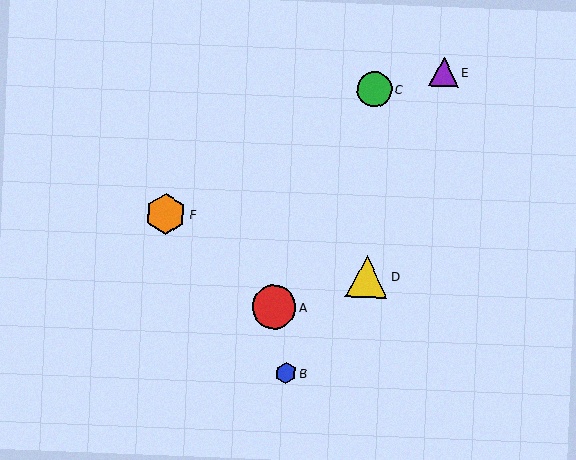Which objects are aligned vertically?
Objects C, D are aligned vertically.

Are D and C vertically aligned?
Yes, both are at x≈367.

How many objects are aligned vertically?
2 objects (C, D) are aligned vertically.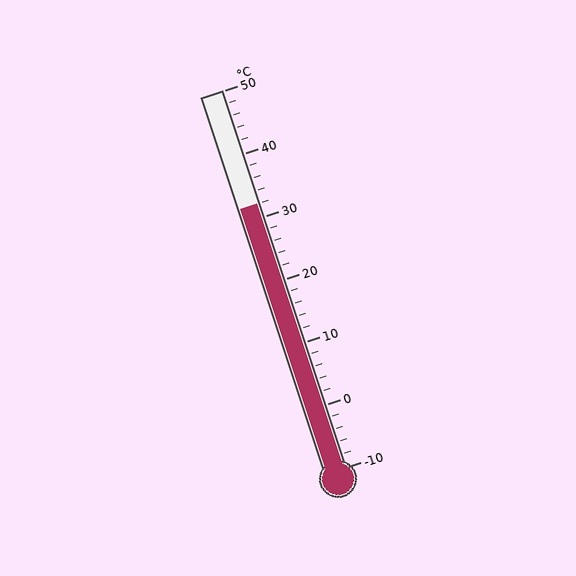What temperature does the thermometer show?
The thermometer shows approximately 32°C.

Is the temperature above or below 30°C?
The temperature is above 30°C.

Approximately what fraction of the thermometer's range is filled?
The thermometer is filled to approximately 70% of its range.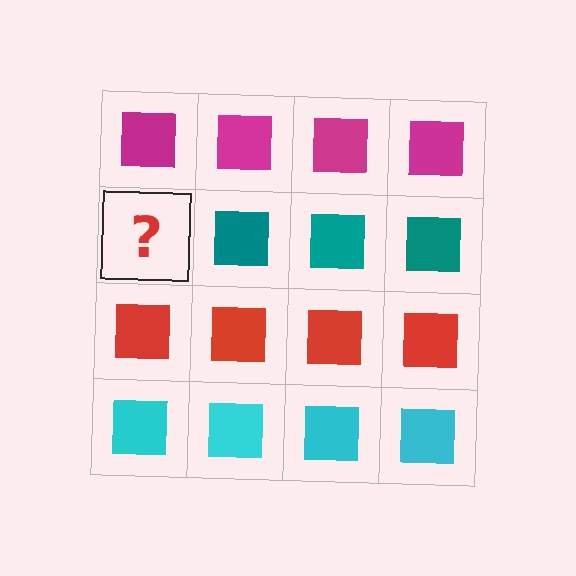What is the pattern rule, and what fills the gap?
The rule is that each row has a consistent color. The gap should be filled with a teal square.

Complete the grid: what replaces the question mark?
The question mark should be replaced with a teal square.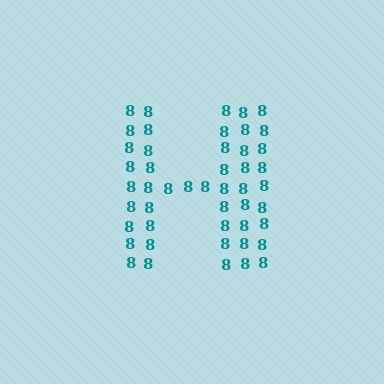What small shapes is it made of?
It is made of small digit 8's.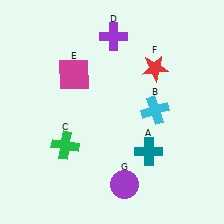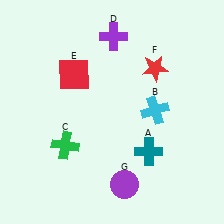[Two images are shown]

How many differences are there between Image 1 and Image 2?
There is 1 difference between the two images.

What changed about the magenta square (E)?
In Image 1, E is magenta. In Image 2, it changed to red.